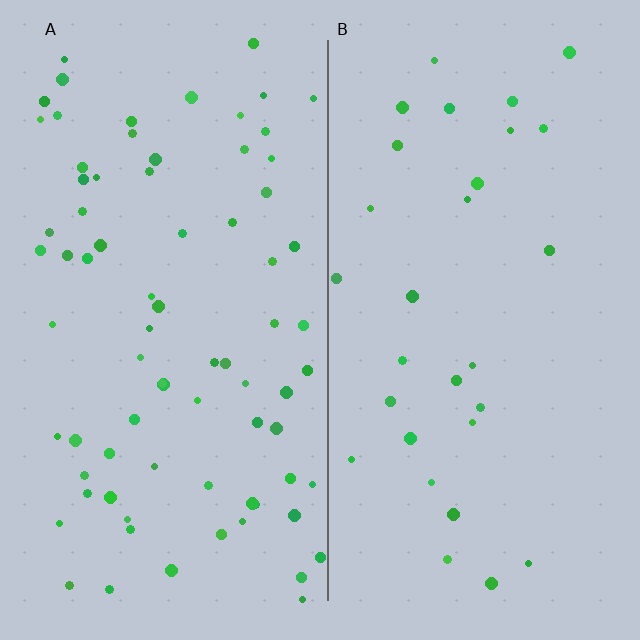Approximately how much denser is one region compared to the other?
Approximately 2.6× — region A over region B.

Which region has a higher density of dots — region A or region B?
A (the left).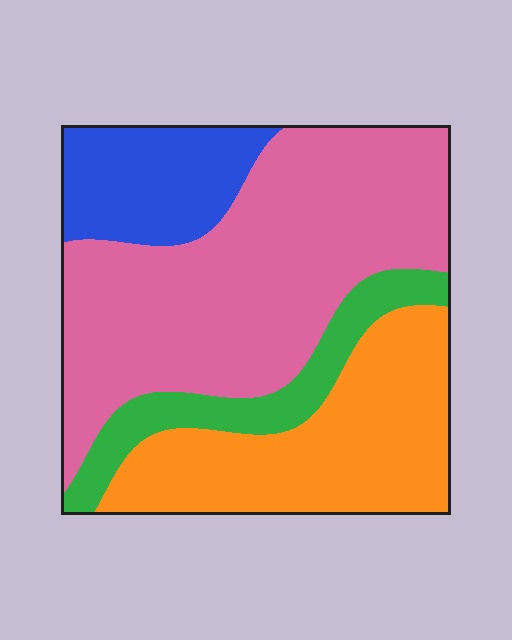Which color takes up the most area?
Pink, at roughly 45%.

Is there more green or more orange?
Orange.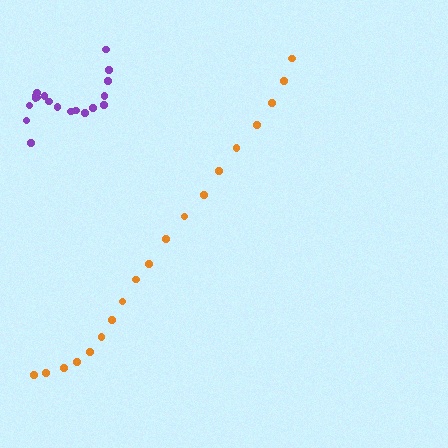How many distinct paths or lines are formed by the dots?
There are 2 distinct paths.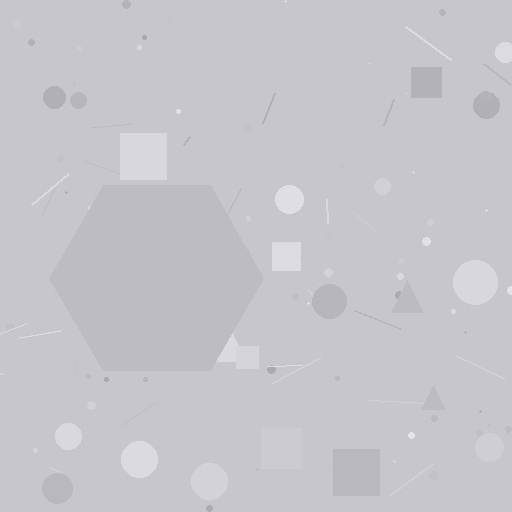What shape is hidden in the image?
A hexagon is hidden in the image.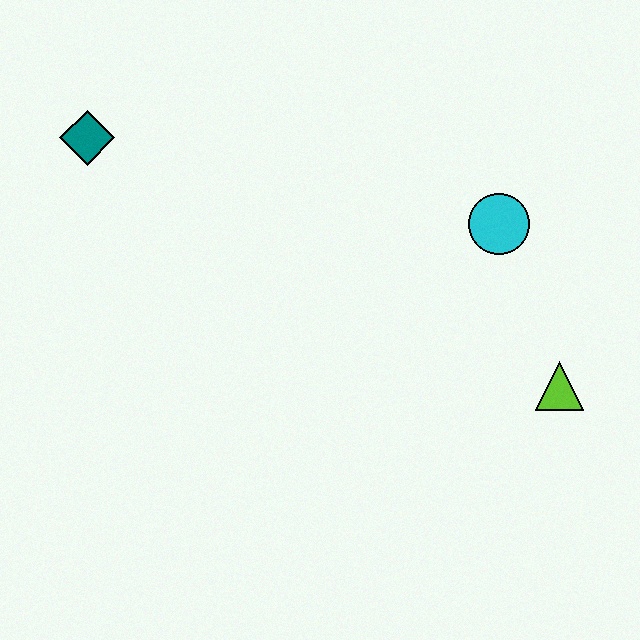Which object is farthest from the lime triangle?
The teal diamond is farthest from the lime triangle.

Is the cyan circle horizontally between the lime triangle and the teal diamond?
Yes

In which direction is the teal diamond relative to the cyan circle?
The teal diamond is to the left of the cyan circle.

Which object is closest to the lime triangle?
The cyan circle is closest to the lime triangle.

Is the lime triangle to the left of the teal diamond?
No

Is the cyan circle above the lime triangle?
Yes